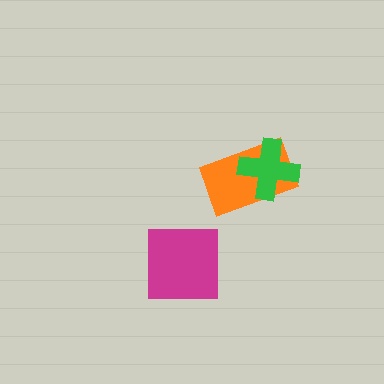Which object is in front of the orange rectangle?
The green cross is in front of the orange rectangle.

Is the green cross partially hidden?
No, no other shape covers it.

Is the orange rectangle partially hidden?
Yes, it is partially covered by another shape.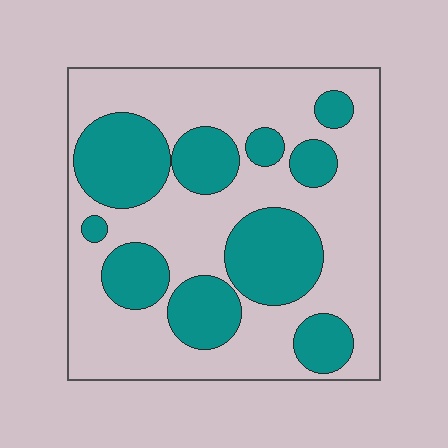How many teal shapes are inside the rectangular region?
10.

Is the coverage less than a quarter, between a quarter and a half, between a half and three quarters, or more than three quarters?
Between a quarter and a half.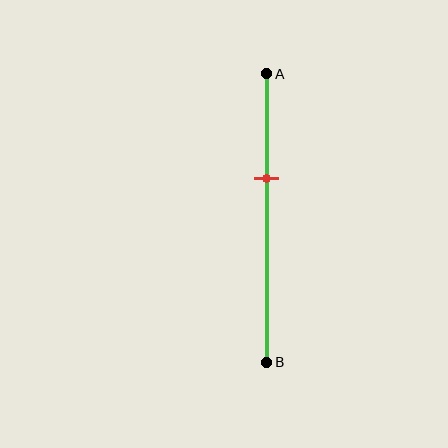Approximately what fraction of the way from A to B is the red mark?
The red mark is approximately 35% of the way from A to B.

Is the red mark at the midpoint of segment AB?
No, the mark is at about 35% from A, not at the 50% midpoint.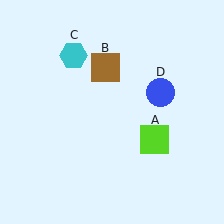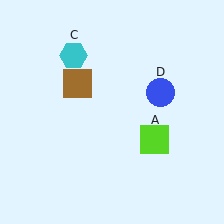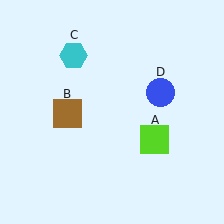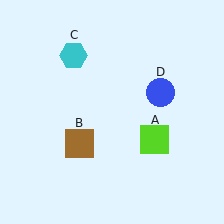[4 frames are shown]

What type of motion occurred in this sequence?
The brown square (object B) rotated counterclockwise around the center of the scene.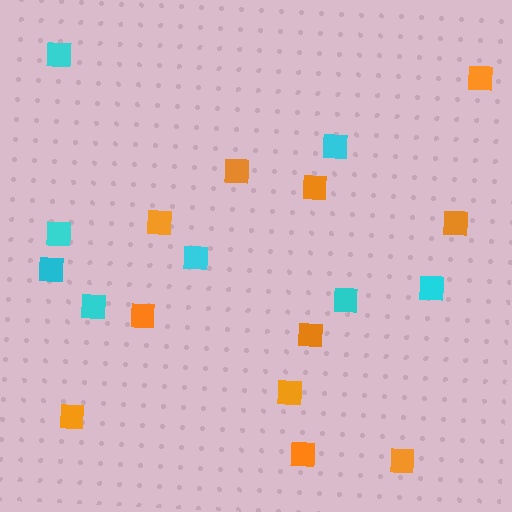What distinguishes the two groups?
There are 2 groups: one group of cyan squares (8) and one group of orange squares (11).